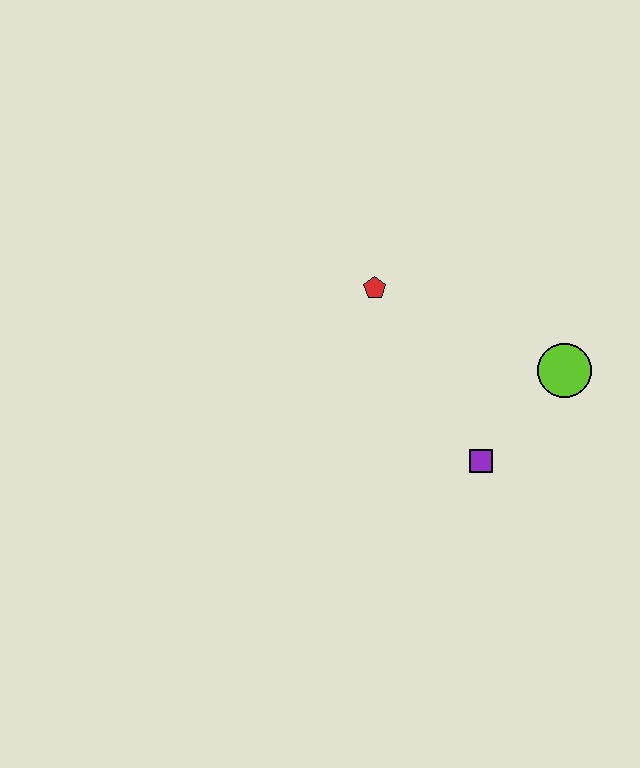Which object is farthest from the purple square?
The red pentagon is farthest from the purple square.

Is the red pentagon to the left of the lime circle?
Yes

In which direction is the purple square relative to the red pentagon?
The purple square is below the red pentagon.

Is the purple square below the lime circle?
Yes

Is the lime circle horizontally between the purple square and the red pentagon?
No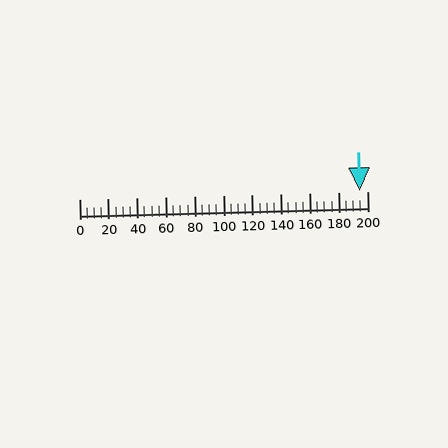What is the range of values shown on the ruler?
The ruler shows values from 0 to 200.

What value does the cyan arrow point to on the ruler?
The cyan arrow points to approximately 195.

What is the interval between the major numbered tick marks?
The major tick marks are spaced 20 units apart.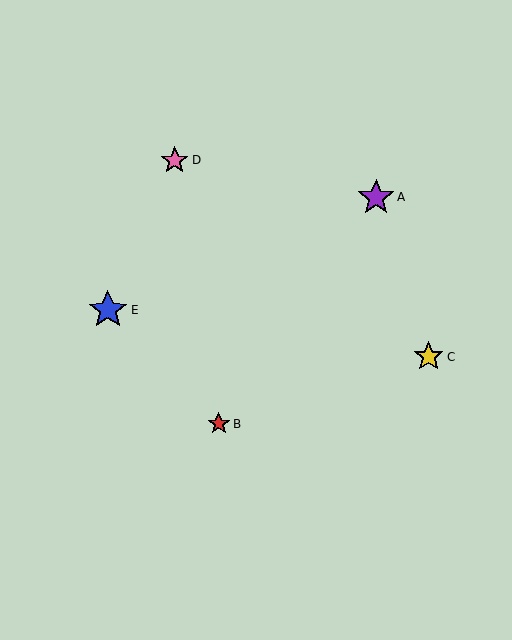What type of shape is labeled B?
Shape B is a red star.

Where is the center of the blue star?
The center of the blue star is at (108, 310).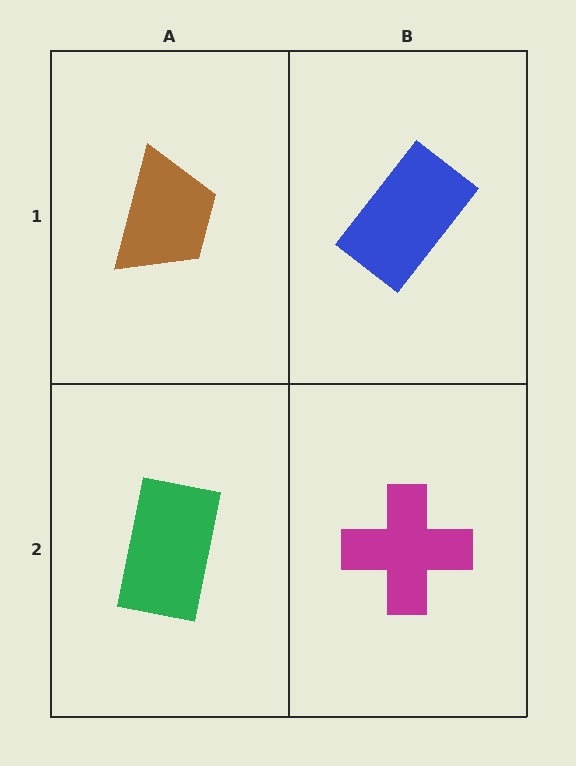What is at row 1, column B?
A blue rectangle.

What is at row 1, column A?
A brown trapezoid.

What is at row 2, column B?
A magenta cross.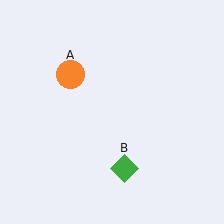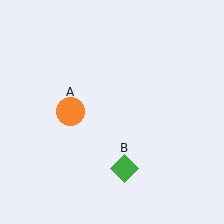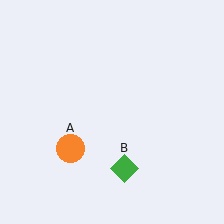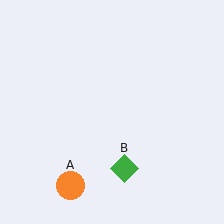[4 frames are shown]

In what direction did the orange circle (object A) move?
The orange circle (object A) moved down.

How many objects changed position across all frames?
1 object changed position: orange circle (object A).